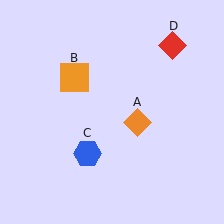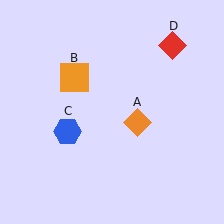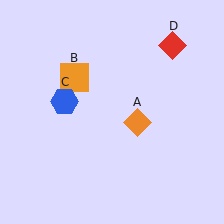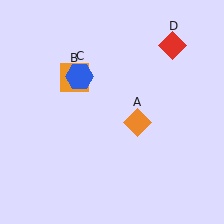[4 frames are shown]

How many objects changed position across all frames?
1 object changed position: blue hexagon (object C).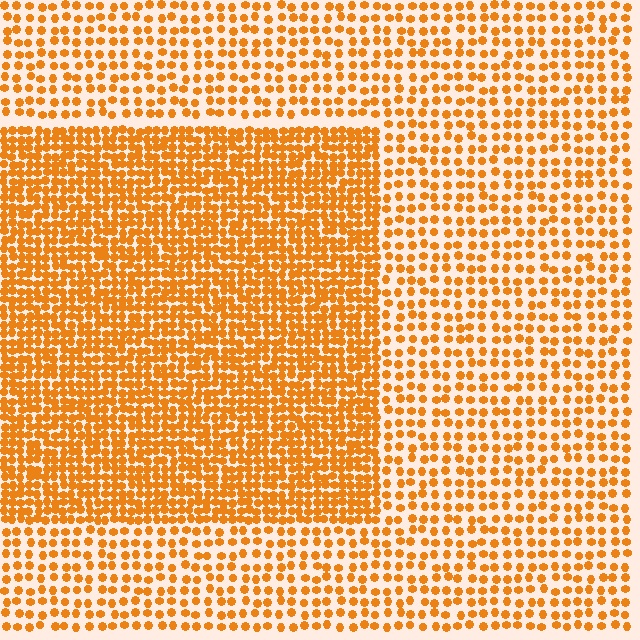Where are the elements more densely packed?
The elements are more densely packed inside the rectangle boundary.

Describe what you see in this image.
The image contains small orange elements arranged at two different densities. A rectangle-shaped region is visible where the elements are more densely packed than the surrounding area.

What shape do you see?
I see a rectangle.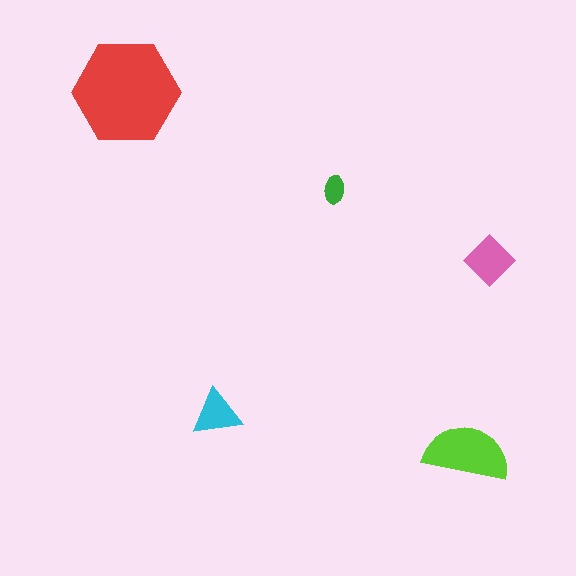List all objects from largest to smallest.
The red hexagon, the lime semicircle, the pink diamond, the cyan triangle, the green ellipse.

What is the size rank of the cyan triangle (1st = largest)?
4th.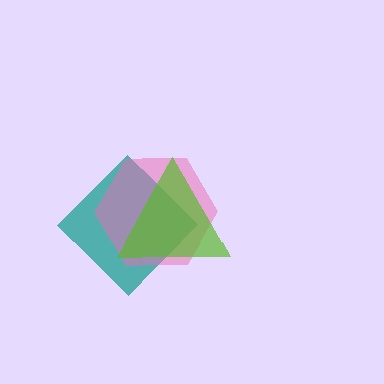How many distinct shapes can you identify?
There are 3 distinct shapes: a teal diamond, a pink hexagon, a lime triangle.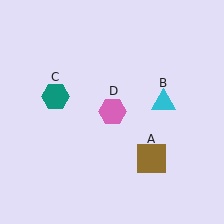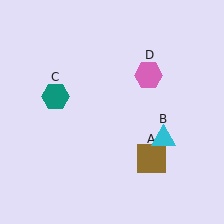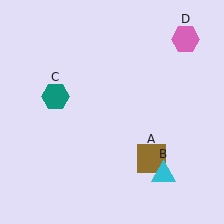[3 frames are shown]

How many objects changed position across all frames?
2 objects changed position: cyan triangle (object B), pink hexagon (object D).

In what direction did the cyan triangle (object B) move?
The cyan triangle (object B) moved down.